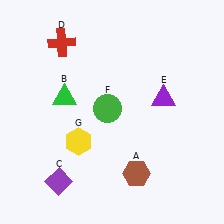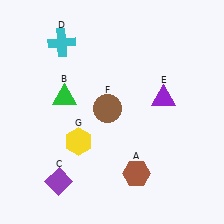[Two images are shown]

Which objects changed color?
D changed from red to cyan. F changed from green to brown.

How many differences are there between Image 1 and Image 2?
There are 2 differences between the two images.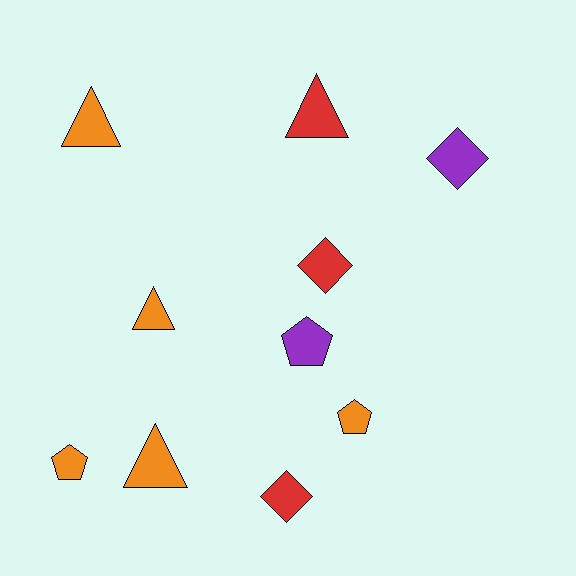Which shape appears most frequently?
Triangle, with 4 objects.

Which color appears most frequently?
Orange, with 5 objects.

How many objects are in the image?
There are 10 objects.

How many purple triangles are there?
There are no purple triangles.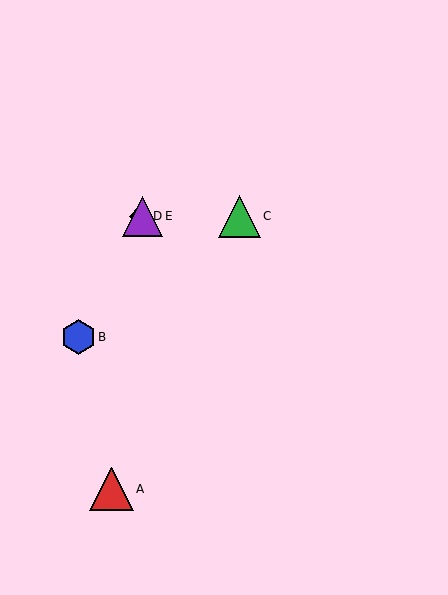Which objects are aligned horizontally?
Objects C, D, E are aligned horizontally.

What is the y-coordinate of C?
Object C is at y≈216.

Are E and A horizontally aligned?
No, E is at y≈216 and A is at y≈489.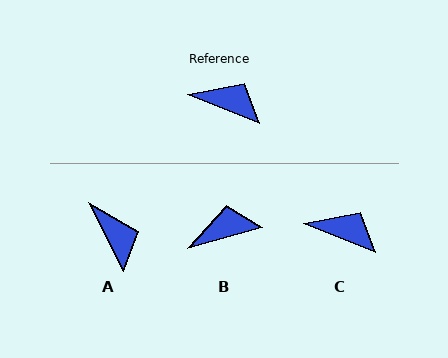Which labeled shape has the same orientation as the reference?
C.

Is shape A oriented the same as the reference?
No, it is off by about 41 degrees.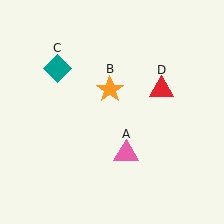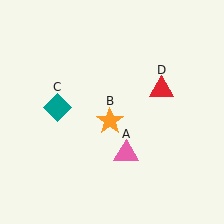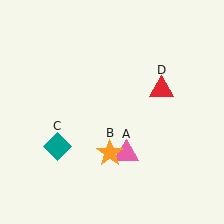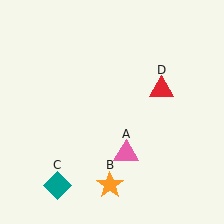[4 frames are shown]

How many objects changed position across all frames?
2 objects changed position: orange star (object B), teal diamond (object C).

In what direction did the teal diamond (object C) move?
The teal diamond (object C) moved down.